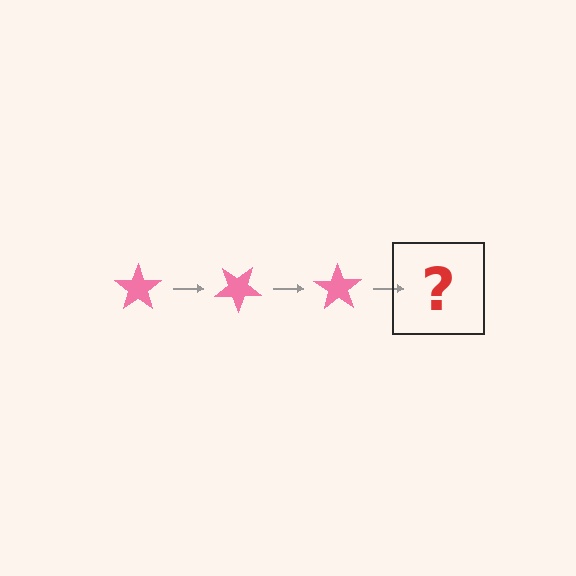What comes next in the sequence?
The next element should be a pink star rotated 105 degrees.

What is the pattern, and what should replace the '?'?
The pattern is that the star rotates 35 degrees each step. The '?' should be a pink star rotated 105 degrees.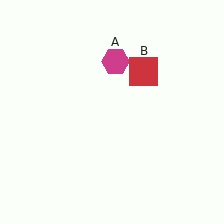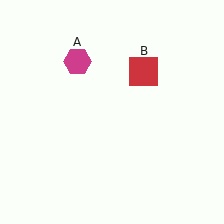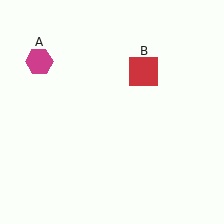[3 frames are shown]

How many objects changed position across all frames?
1 object changed position: magenta hexagon (object A).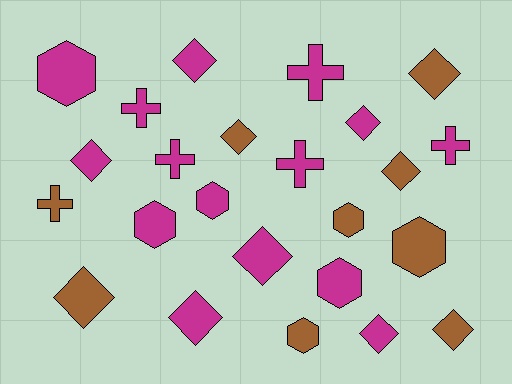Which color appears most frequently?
Magenta, with 15 objects.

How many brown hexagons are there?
There are 3 brown hexagons.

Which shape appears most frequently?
Diamond, with 11 objects.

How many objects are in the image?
There are 24 objects.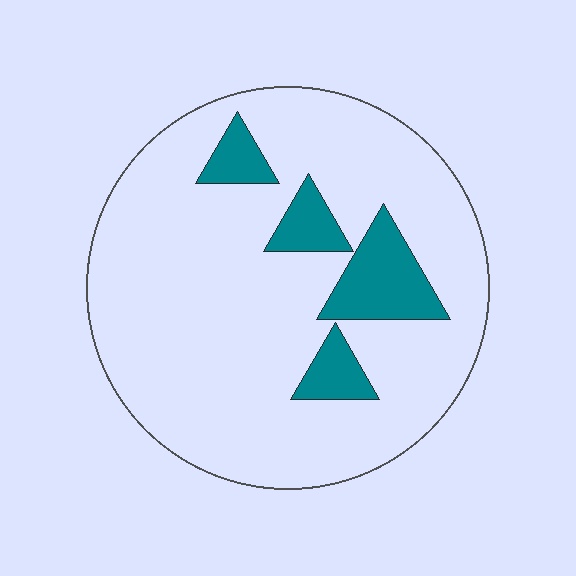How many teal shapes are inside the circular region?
4.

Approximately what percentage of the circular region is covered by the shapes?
Approximately 15%.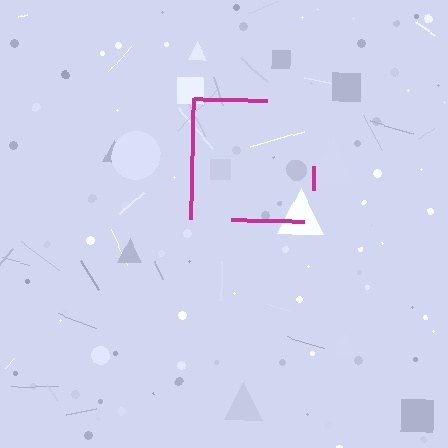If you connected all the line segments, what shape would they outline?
They would outline a square.